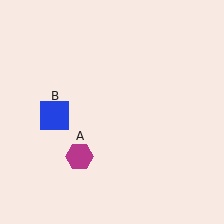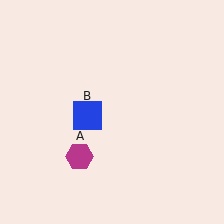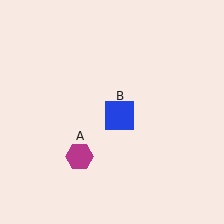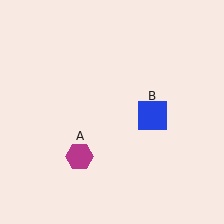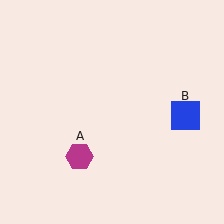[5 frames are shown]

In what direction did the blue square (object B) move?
The blue square (object B) moved right.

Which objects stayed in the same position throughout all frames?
Magenta hexagon (object A) remained stationary.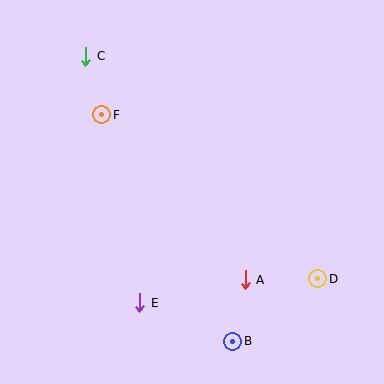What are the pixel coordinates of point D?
Point D is at (318, 279).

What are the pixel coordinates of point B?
Point B is at (233, 341).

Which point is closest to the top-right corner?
Point D is closest to the top-right corner.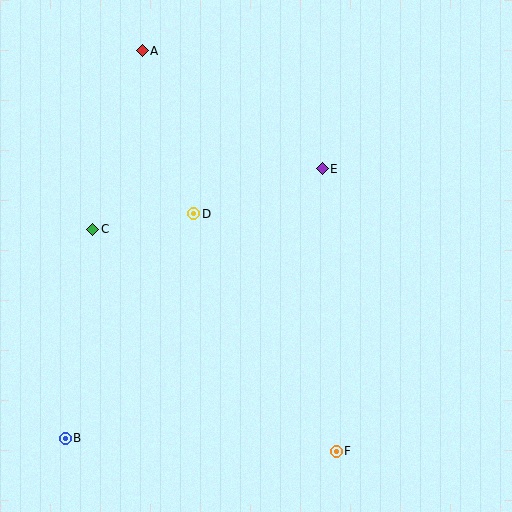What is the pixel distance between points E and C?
The distance between E and C is 237 pixels.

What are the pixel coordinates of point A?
Point A is at (142, 51).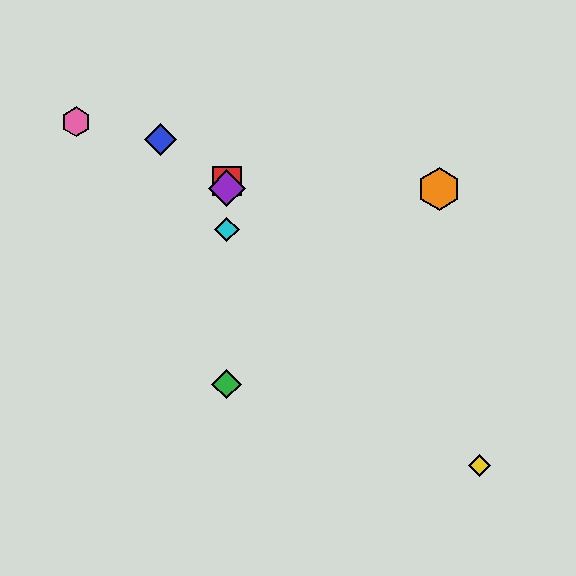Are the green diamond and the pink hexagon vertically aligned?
No, the green diamond is at x≈227 and the pink hexagon is at x≈76.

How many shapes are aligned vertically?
4 shapes (the red square, the green diamond, the purple diamond, the cyan diamond) are aligned vertically.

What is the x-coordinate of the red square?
The red square is at x≈227.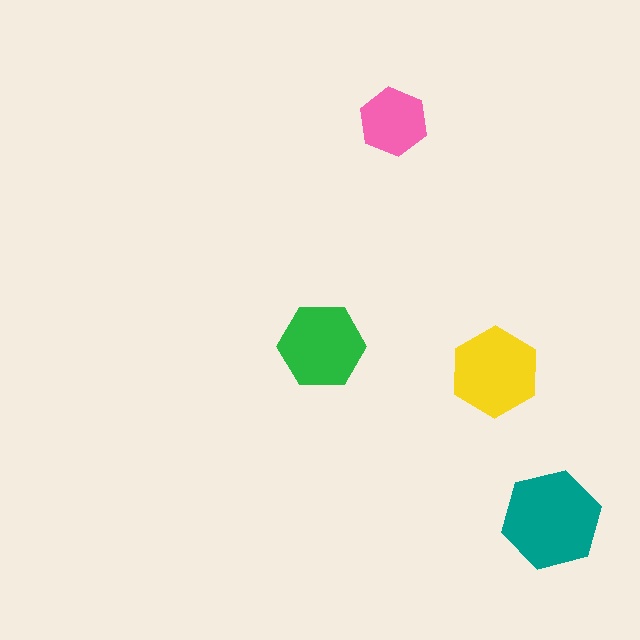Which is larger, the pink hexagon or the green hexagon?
The green one.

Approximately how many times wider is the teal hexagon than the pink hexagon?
About 1.5 times wider.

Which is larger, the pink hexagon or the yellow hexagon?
The yellow one.